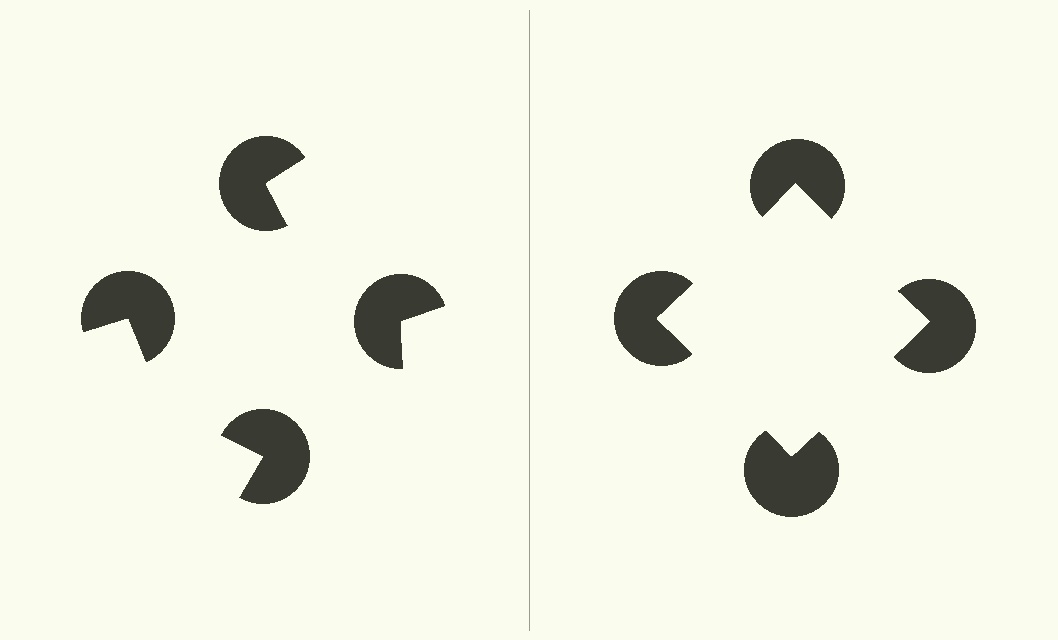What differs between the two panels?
The pac-man discs are positioned identically on both sides; only the wedge orientations differ. On the right they align to a square; on the left they are misaligned.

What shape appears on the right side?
An illusory square.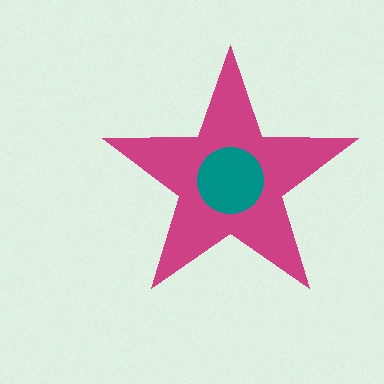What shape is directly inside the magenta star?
The teal circle.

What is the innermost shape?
The teal circle.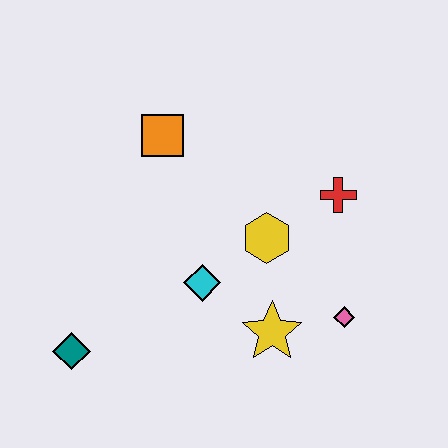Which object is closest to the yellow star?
The pink diamond is closest to the yellow star.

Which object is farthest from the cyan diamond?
The red cross is farthest from the cyan diamond.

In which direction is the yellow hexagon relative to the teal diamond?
The yellow hexagon is to the right of the teal diamond.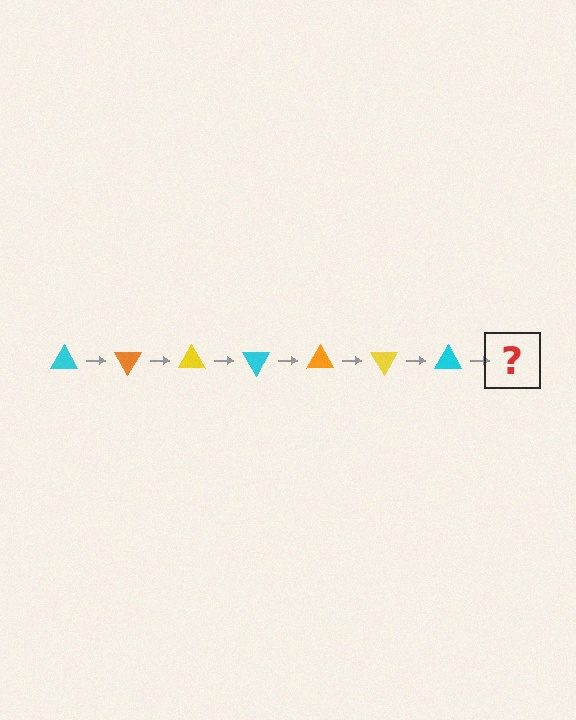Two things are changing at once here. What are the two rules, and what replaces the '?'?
The two rules are that it rotates 60 degrees each step and the color cycles through cyan, orange, and yellow. The '?' should be an orange triangle, rotated 420 degrees from the start.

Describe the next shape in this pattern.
It should be an orange triangle, rotated 420 degrees from the start.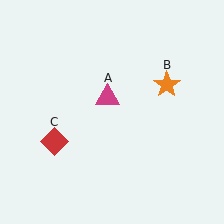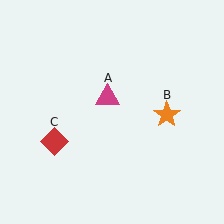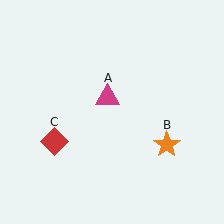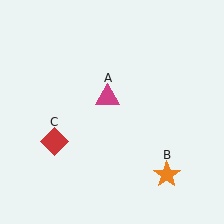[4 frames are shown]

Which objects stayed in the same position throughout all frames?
Magenta triangle (object A) and red diamond (object C) remained stationary.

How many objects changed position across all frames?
1 object changed position: orange star (object B).